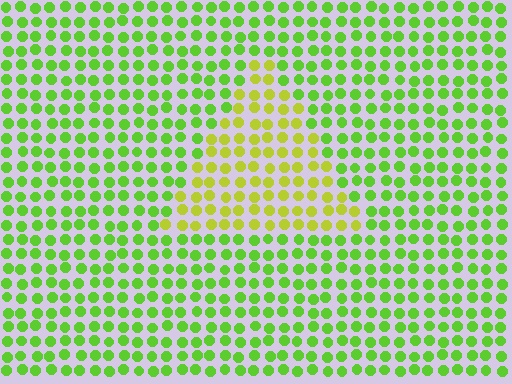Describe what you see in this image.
The image is filled with small lime elements in a uniform arrangement. A triangle-shaped region is visible where the elements are tinted to a slightly different hue, forming a subtle color boundary.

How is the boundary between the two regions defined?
The boundary is defined purely by a slight shift in hue (about 35 degrees). Spacing, size, and orientation are identical on both sides.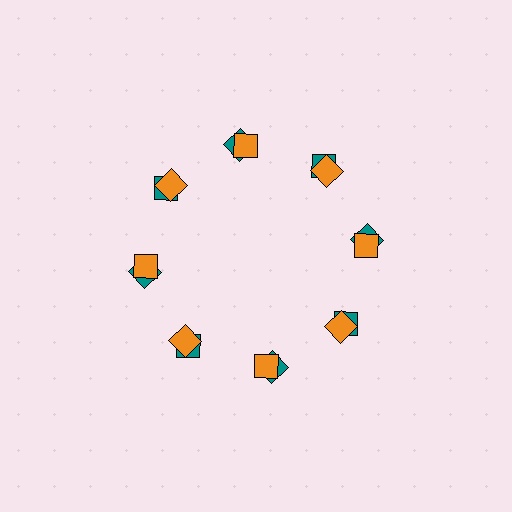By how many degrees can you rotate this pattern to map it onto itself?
The pattern maps onto itself every 45 degrees of rotation.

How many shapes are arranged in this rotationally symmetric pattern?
There are 16 shapes, arranged in 8 groups of 2.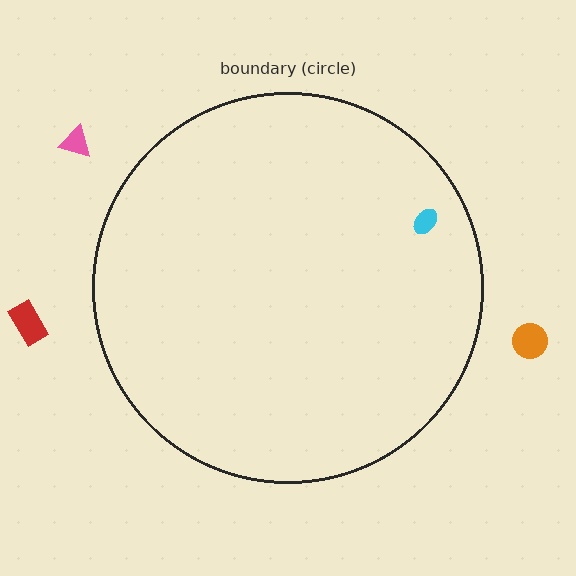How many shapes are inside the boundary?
1 inside, 3 outside.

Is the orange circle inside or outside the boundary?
Outside.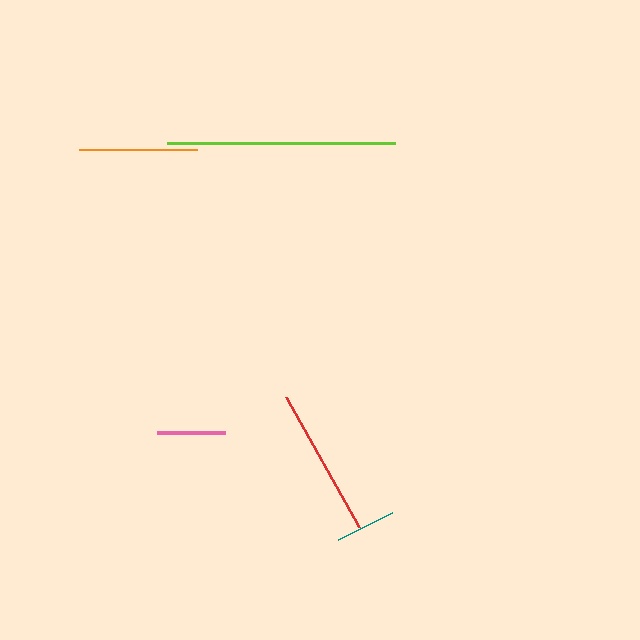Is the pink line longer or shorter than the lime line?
The lime line is longer than the pink line.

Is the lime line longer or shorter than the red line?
The lime line is longer than the red line.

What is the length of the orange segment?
The orange segment is approximately 119 pixels long.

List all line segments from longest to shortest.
From longest to shortest: lime, red, orange, pink, teal.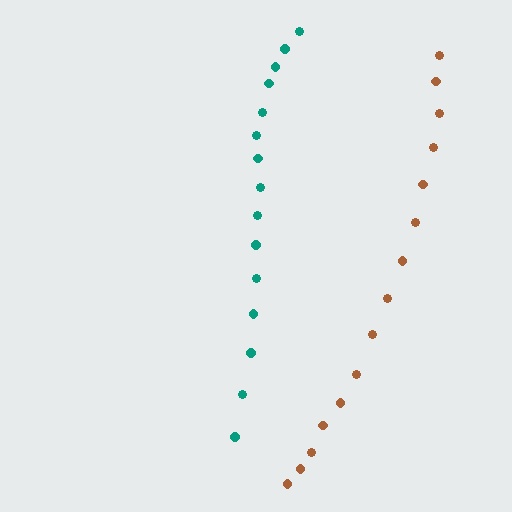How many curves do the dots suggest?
There are 2 distinct paths.